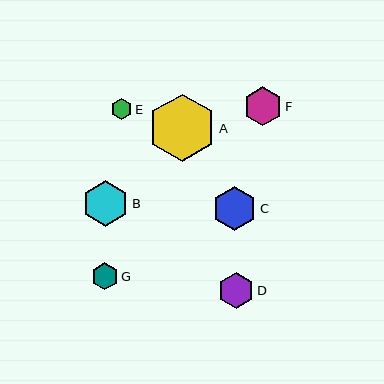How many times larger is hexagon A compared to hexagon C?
Hexagon A is approximately 1.5 times the size of hexagon C.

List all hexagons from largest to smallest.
From largest to smallest: A, B, C, F, D, G, E.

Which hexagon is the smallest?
Hexagon E is the smallest with a size of approximately 21 pixels.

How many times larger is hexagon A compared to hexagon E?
Hexagon A is approximately 3.2 times the size of hexagon E.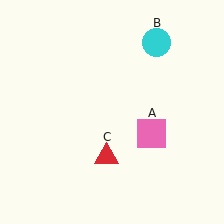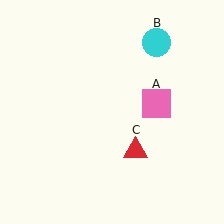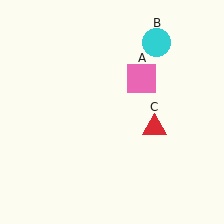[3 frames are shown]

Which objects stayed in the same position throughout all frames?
Cyan circle (object B) remained stationary.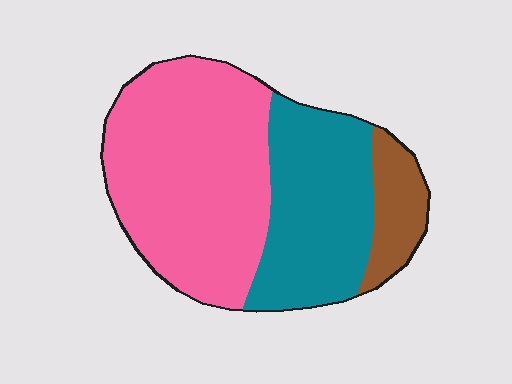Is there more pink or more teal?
Pink.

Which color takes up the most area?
Pink, at roughly 55%.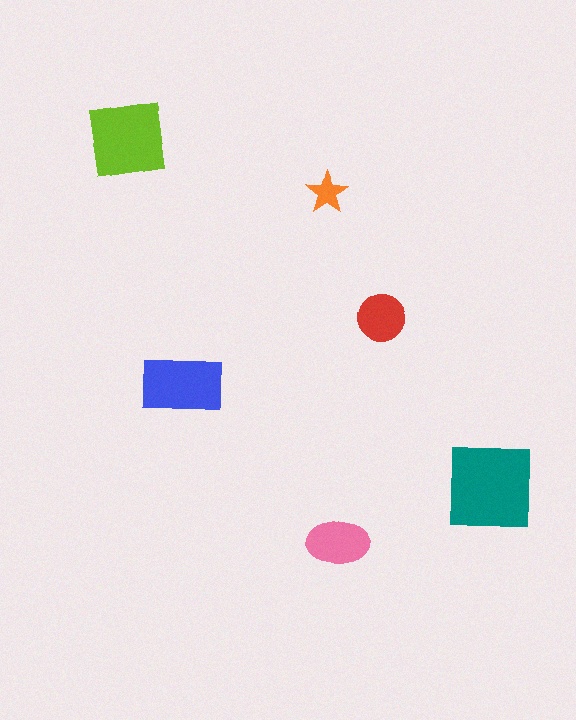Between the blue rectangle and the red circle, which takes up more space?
The blue rectangle.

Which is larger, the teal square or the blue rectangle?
The teal square.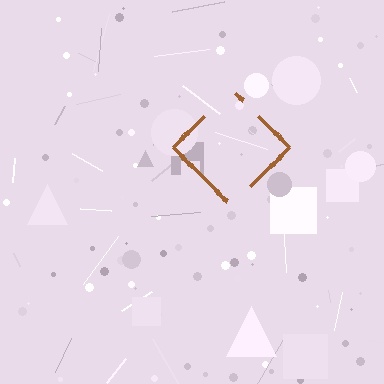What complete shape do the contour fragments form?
The contour fragments form a diamond.